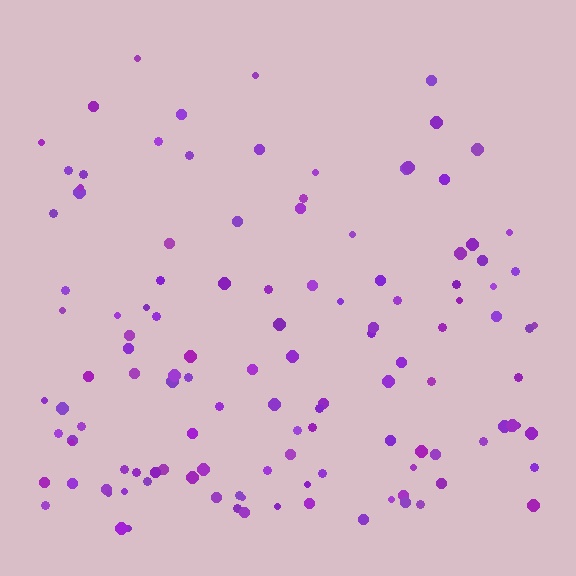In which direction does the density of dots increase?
From top to bottom, with the bottom side densest.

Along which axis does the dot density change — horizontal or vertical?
Vertical.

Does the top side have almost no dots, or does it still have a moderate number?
Still a moderate number, just noticeably fewer than the bottom.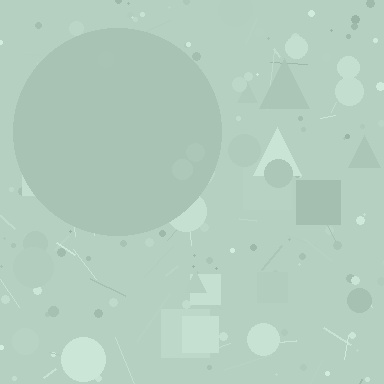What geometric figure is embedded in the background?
A circle is embedded in the background.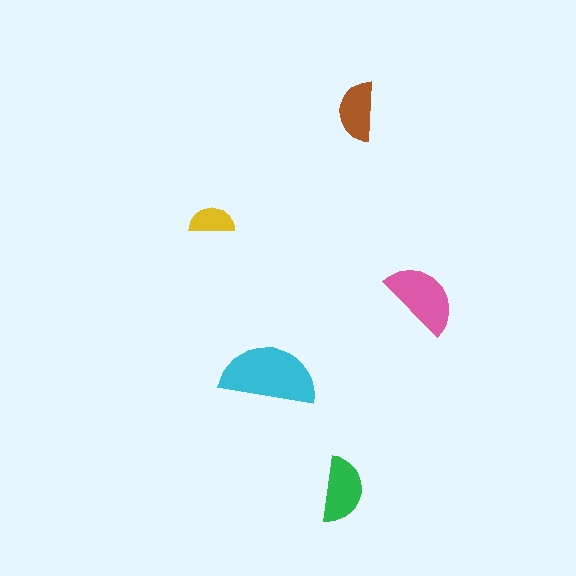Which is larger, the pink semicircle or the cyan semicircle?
The cyan one.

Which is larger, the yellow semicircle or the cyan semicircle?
The cyan one.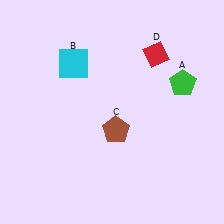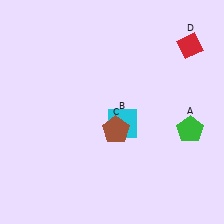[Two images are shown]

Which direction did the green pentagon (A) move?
The green pentagon (A) moved down.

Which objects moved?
The objects that moved are: the green pentagon (A), the cyan square (B), the red diamond (D).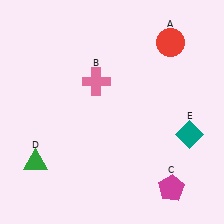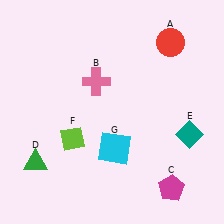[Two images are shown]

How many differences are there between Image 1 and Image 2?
There are 2 differences between the two images.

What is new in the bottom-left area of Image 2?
A lime diamond (F) was added in the bottom-left area of Image 2.